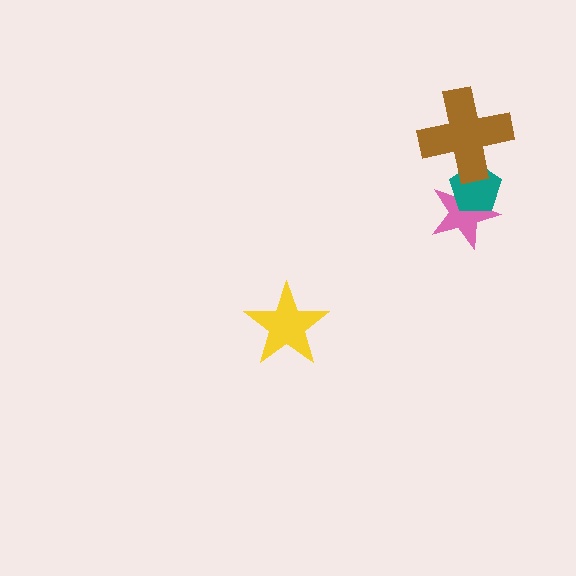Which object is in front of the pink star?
The teal pentagon is in front of the pink star.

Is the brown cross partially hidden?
No, no other shape covers it.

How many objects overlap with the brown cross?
1 object overlaps with the brown cross.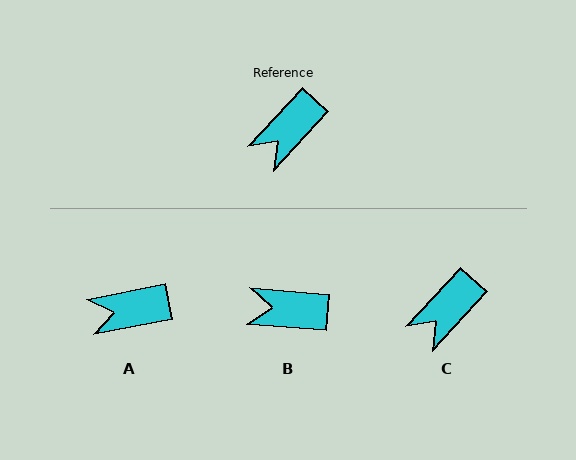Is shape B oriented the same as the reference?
No, it is off by about 52 degrees.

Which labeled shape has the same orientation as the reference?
C.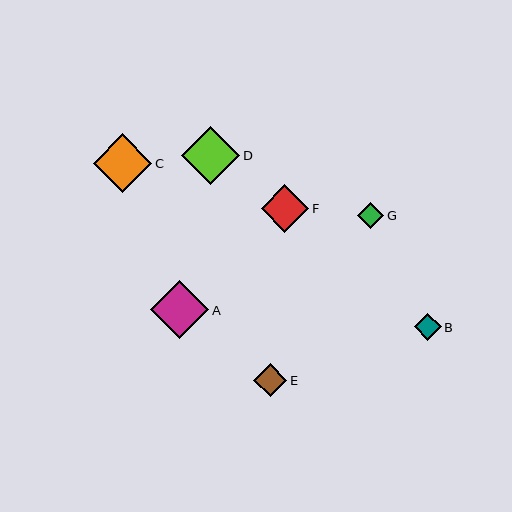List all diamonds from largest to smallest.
From largest to smallest: C, D, A, F, E, B, G.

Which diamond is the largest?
Diamond C is the largest with a size of approximately 59 pixels.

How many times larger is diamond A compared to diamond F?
Diamond A is approximately 1.2 times the size of diamond F.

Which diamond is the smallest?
Diamond G is the smallest with a size of approximately 26 pixels.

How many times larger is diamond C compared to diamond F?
Diamond C is approximately 1.2 times the size of diamond F.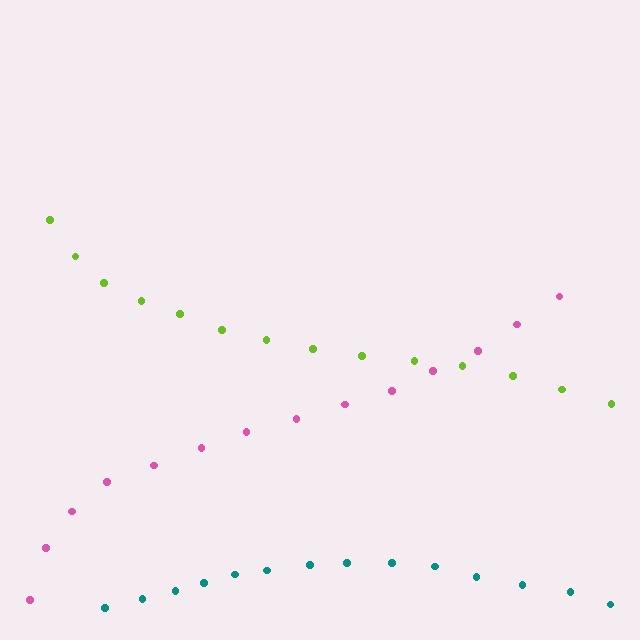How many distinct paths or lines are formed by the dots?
There are 3 distinct paths.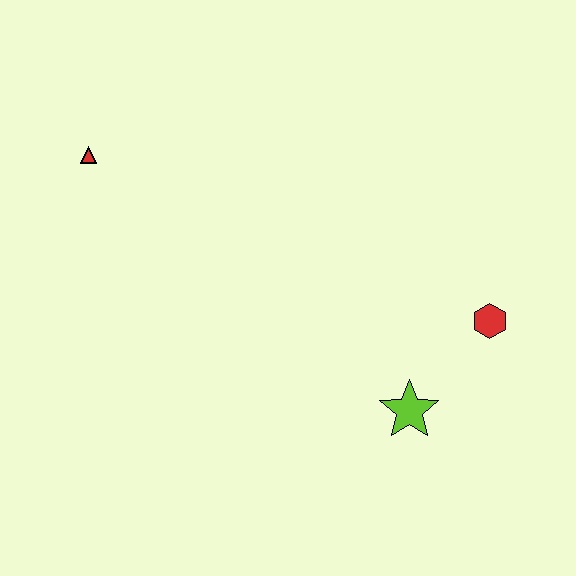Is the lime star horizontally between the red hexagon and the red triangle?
Yes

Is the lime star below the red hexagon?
Yes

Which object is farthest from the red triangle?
The red hexagon is farthest from the red triangle.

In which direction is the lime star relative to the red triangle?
The lime star is to the right of the red triangle.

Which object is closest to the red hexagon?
The lime star is closest to the red hexagon.